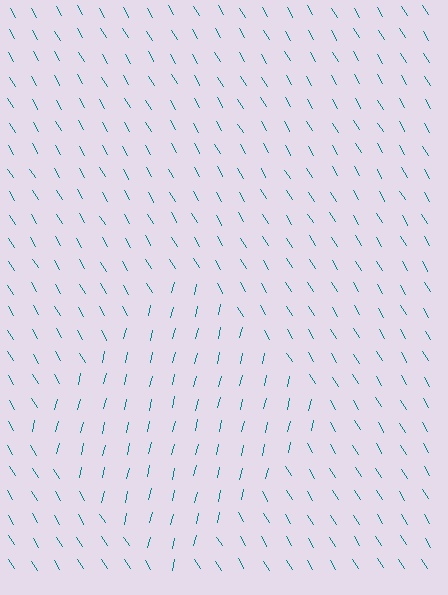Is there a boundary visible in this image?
Yes, there is a texture boundary formed by a change in line orientation.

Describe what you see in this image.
The image is filled with small teal line segments. A diamond region in the image has lines oriented differently from the surrounding lines, creating a visible texture boundary.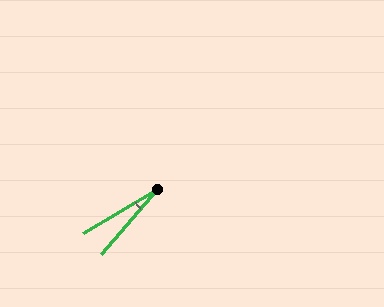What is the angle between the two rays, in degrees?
Approximately 19 degrees.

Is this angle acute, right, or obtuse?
It is acute.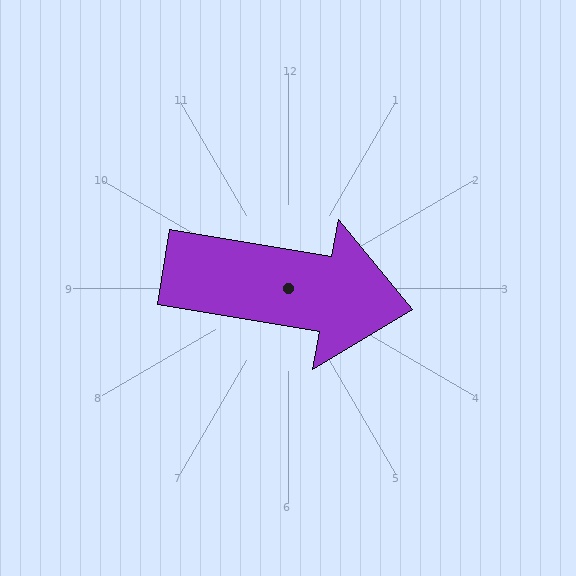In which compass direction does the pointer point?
East.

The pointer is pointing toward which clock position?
Roughly 3 o'clock.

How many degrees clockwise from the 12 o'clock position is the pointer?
Approximately 100 degrees.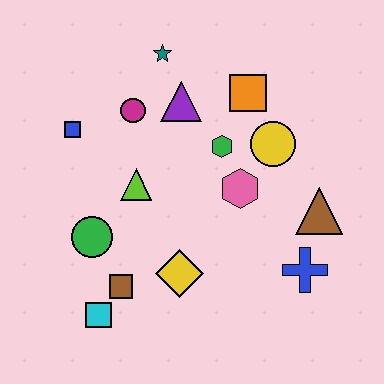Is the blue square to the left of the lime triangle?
Yes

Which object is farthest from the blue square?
The blue cross is farthest from the blue square.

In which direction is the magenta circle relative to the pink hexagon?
The magenta circle is to the left of the pink hexagon.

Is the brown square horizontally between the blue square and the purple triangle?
Yes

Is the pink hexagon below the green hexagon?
Yes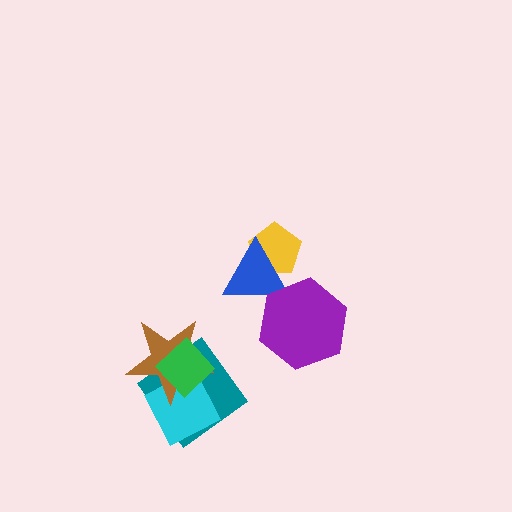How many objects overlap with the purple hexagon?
1 object overlaps with the purple hexagon.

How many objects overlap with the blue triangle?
2 objects overlap with the blue triangle.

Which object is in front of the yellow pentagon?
The blue triangle is in front of the yellow pentagon.